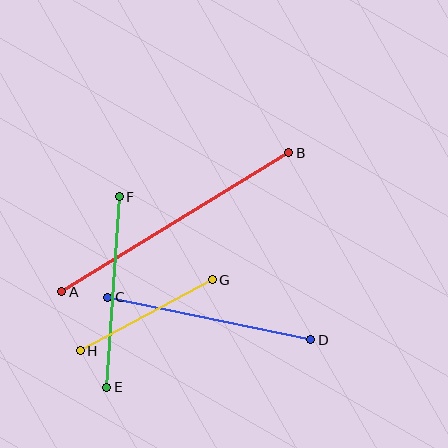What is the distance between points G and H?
The distance is approximately 150 pixels.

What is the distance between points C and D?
The distance is approximately 207 pixels.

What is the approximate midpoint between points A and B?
The midpoint is at approximately (175, 222) pixels.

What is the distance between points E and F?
The distance is approximately 191 pixels.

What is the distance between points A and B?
The distance is approximately 266 pixels.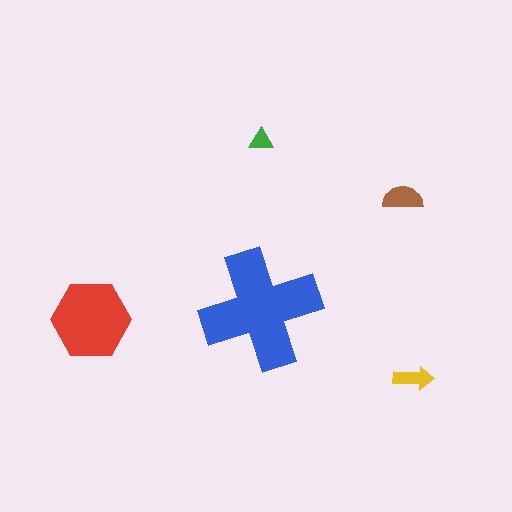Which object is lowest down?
The yellow arrow is bottommost.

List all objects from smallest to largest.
The green triangle, the yellow arrow, the brown semicircle, the red hexagon, the blue cross.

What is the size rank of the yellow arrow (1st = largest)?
4th.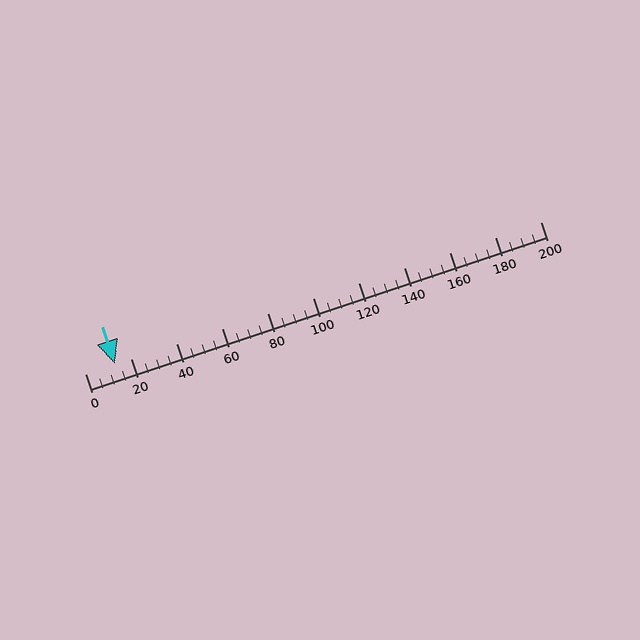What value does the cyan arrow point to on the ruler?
The cyan arrow points to approximately 13.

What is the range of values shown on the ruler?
The ruler shows values from 0 to 200.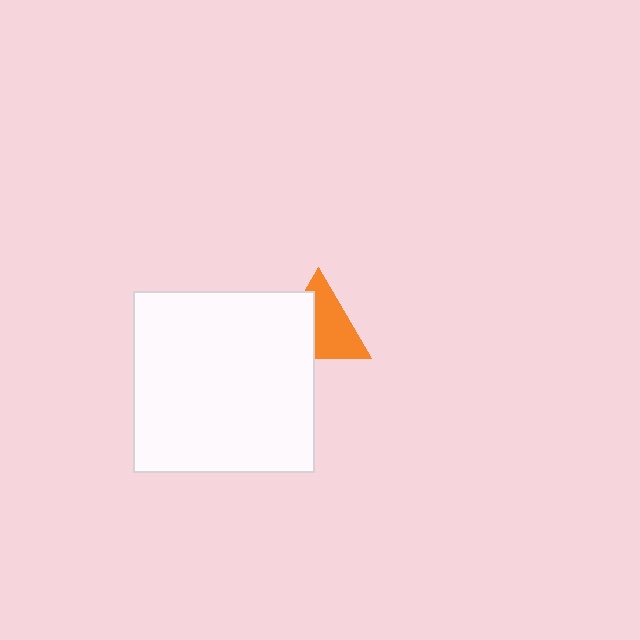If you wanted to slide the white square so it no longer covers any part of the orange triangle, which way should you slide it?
Slide it left — that is the most direct way to separate the two shapes.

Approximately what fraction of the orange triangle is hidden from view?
Roughly 42% of the orange triangle is hidden behind the white square.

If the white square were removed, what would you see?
You would see the complete orange triangle.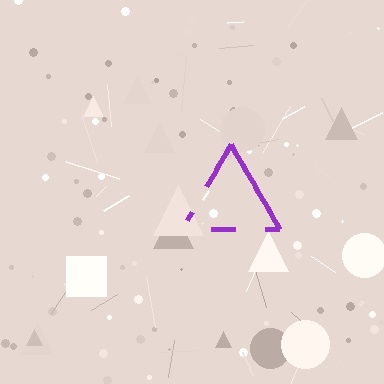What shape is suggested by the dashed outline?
The dashed outline suggests a triangle.